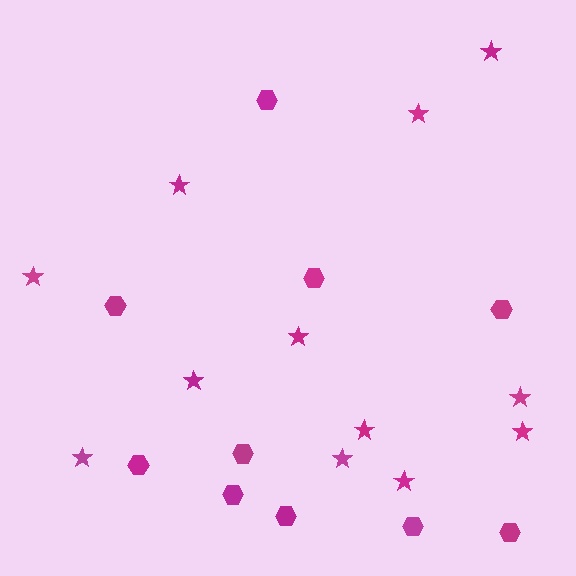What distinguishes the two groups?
There are 2 groups: one group of stars (12) and one group of hexagons (10).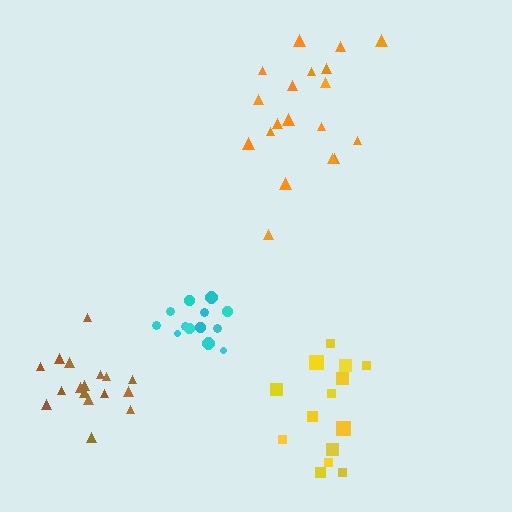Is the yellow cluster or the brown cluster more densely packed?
Brown.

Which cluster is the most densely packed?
Cyan.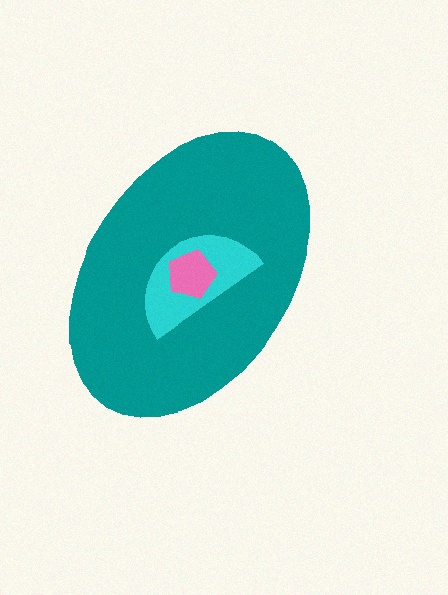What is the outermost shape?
The teal ellipse.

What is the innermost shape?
The pink pentagon.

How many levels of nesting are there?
3.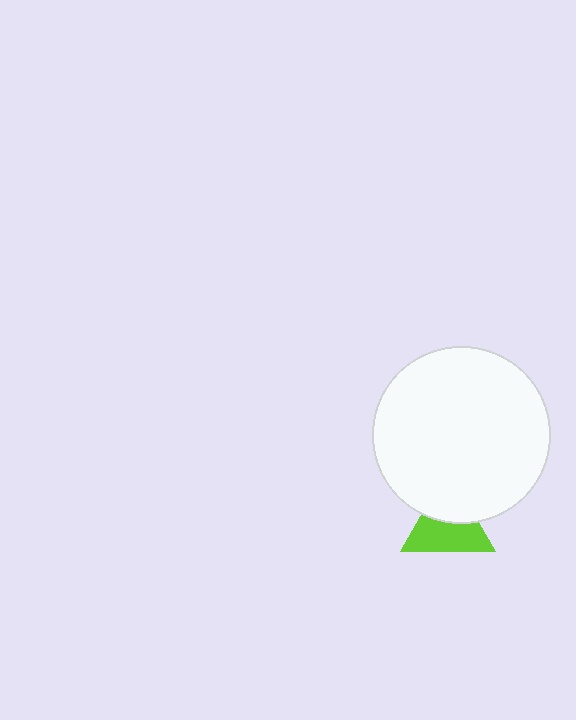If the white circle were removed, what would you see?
You would see the complete lime triangle.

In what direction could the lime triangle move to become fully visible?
The lime triangle could move down. That would shift it out from behind the white circle entirely.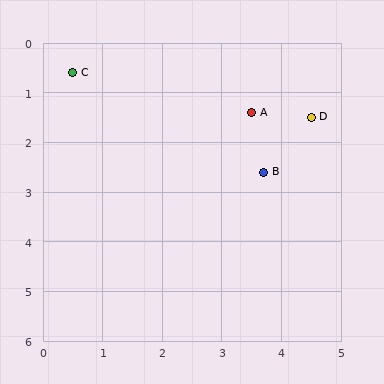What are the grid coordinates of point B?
Point B is at approximately (3.7, 2.6).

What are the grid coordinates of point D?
Point D is at approximately (4.5, 1.5).